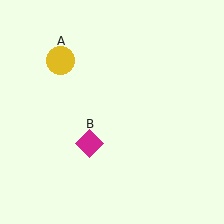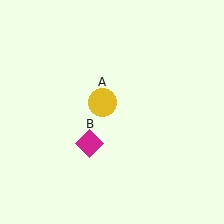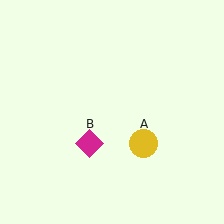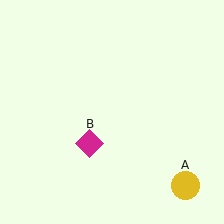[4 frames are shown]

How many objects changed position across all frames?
1 object changed position: yellow circle (object A).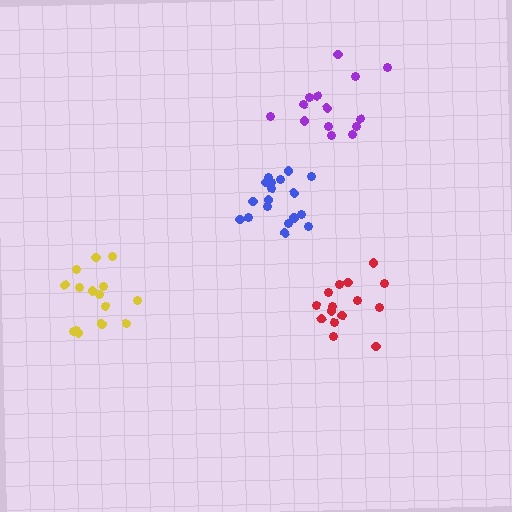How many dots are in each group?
Group 1: 15 dots, Group 2: 18 dots, Group 3: 14 dots, Group 4: 15 dots (62 total).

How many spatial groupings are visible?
There are 4 spatial groupings.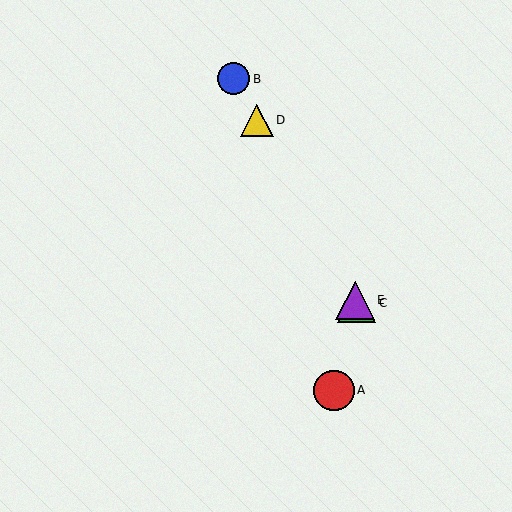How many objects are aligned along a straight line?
4 objects (B, C, D, E) are aligned along a straight line.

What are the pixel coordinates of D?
Object D is at (257, 121).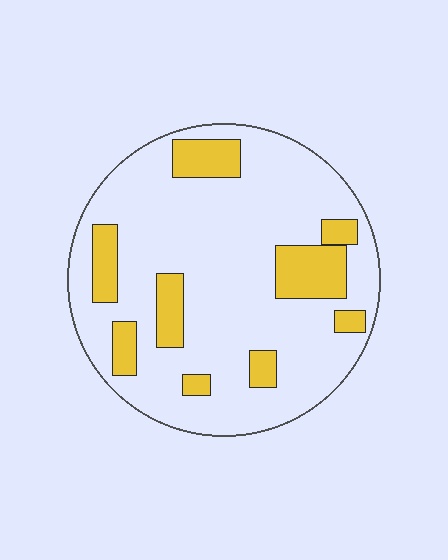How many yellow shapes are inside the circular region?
9.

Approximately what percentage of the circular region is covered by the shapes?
Approximately 20%.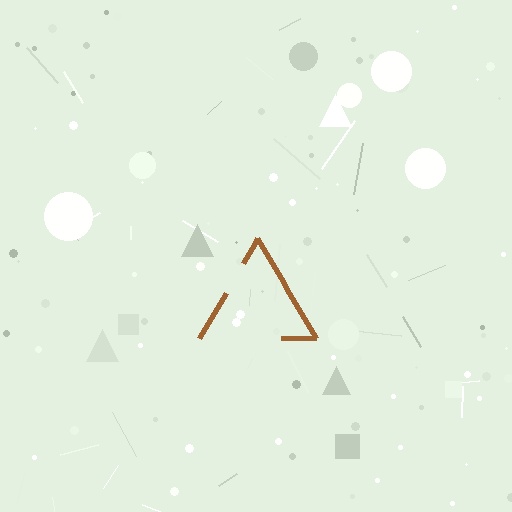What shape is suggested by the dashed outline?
The dashed outline suggests a triangle.